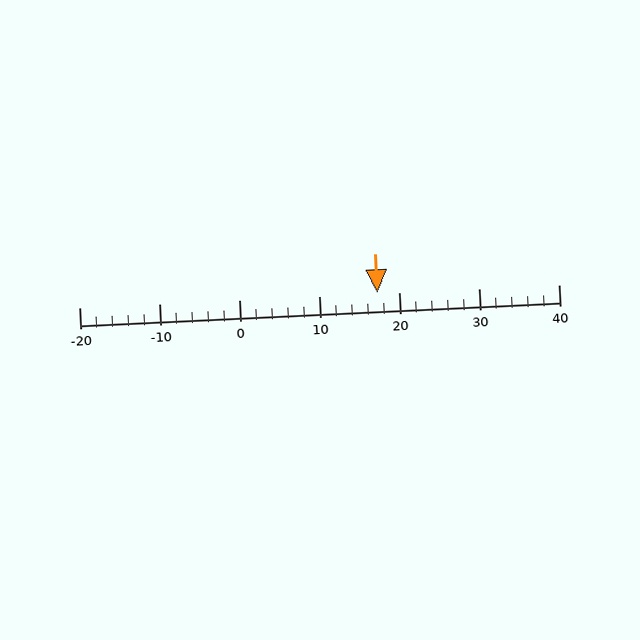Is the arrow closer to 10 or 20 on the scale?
The arrow is closer to 20.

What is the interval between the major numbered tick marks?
The major tick marks are spaced 10 units apart.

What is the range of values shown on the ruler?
The ruler shows values from -20 to 40.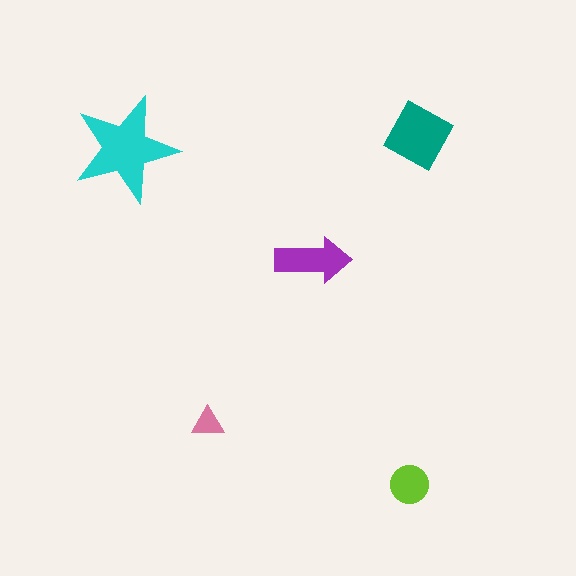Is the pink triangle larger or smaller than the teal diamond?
Smaller.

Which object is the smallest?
The pink triangle.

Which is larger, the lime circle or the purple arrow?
The purple arrow.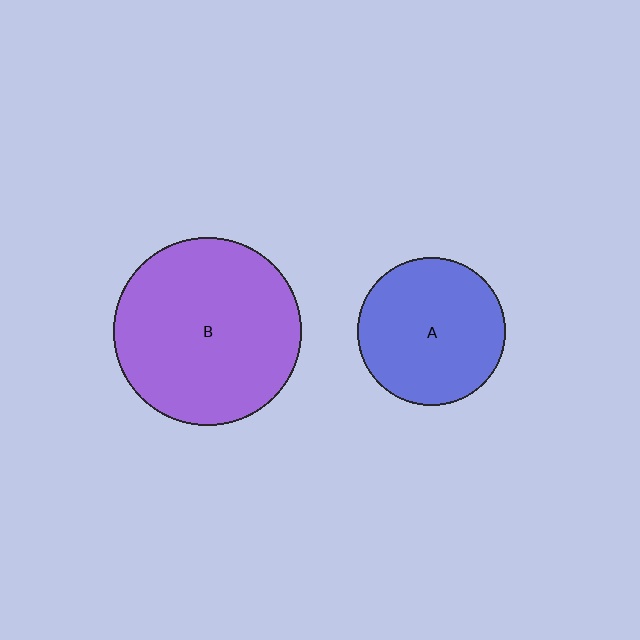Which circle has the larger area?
Circle B (purple).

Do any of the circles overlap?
No, none of the circles overlap.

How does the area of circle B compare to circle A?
Approximately 1.6 times.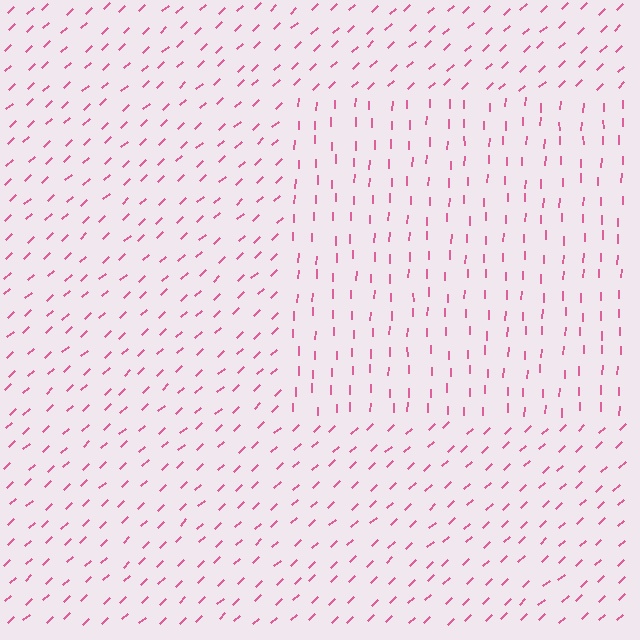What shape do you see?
I see a rectangle.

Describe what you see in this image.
The image is filled with small pink line segments. A rectangle region in the image has lines oriented differently from the surrounding lines, creating a visible texture boundary.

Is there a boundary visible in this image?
Yes, there is a texture boundary formed by a change in line orientation.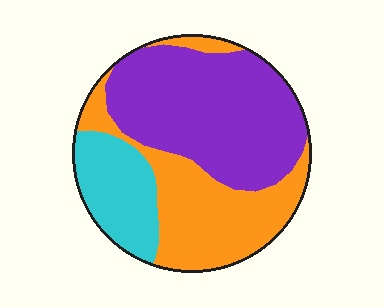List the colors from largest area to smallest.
From largest to smallest: purple, orange, cyan.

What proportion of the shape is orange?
Orange covers roughly 35% of the shape.